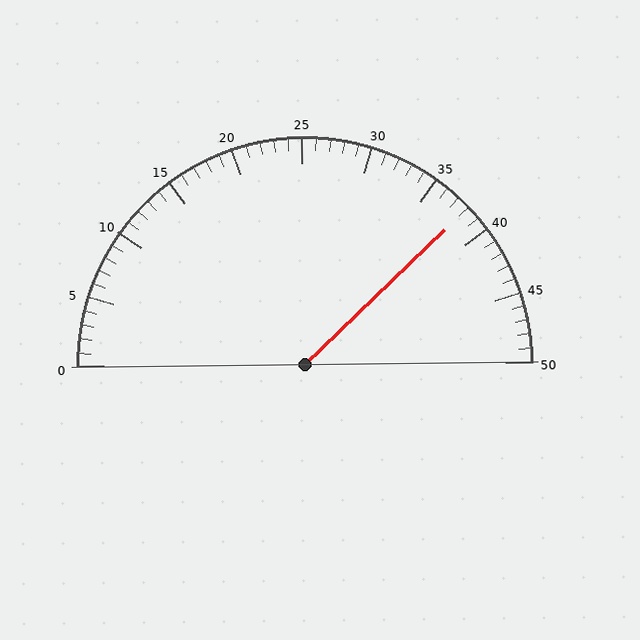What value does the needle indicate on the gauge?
The needle indicates approximately 38.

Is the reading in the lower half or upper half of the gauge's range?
The reading is in the upper half of the range (0 to 50).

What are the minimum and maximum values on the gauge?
The gauge ranges from 0 to 50.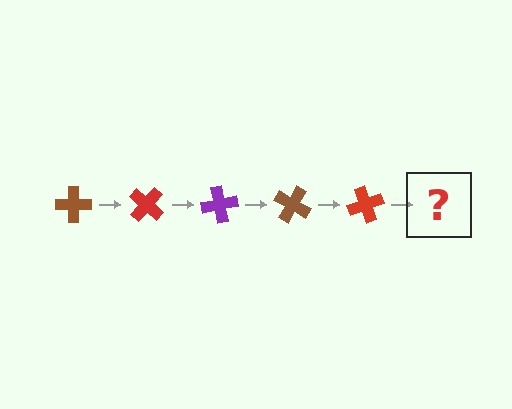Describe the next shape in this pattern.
It should be a purple cross, rotated 200 degrees from the start.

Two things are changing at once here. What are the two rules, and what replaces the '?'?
The two rules are that it rotates 40 degrees each step and the color cycles through brown, red, and purple. The '?' should be a purple cross, rotated 200 degrees from the start.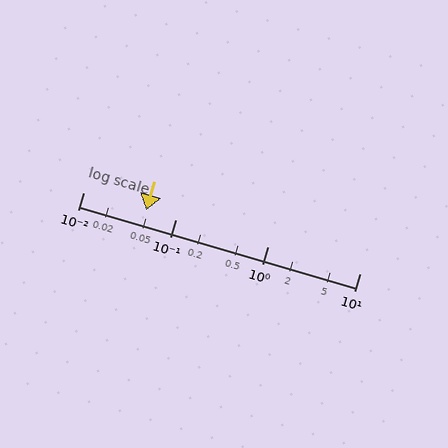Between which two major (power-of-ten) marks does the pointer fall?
The pointer is between 0.01 and 0.1.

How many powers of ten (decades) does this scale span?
The scale spans 3 decades, from 0.01 to 10.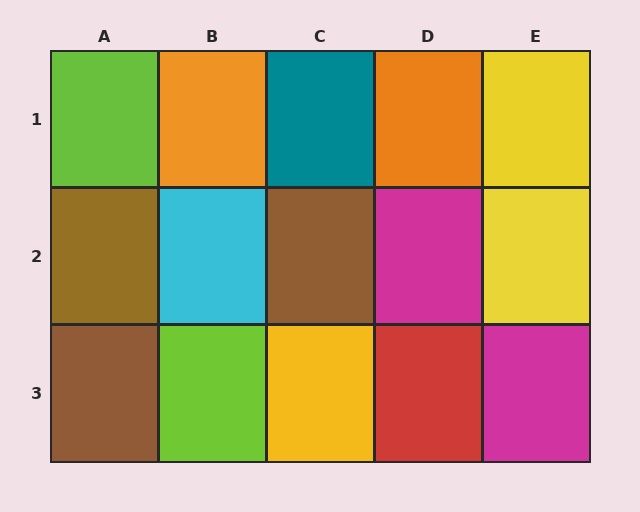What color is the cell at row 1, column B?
Orange.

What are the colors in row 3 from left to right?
Brown, lime, yellow, red, magenta.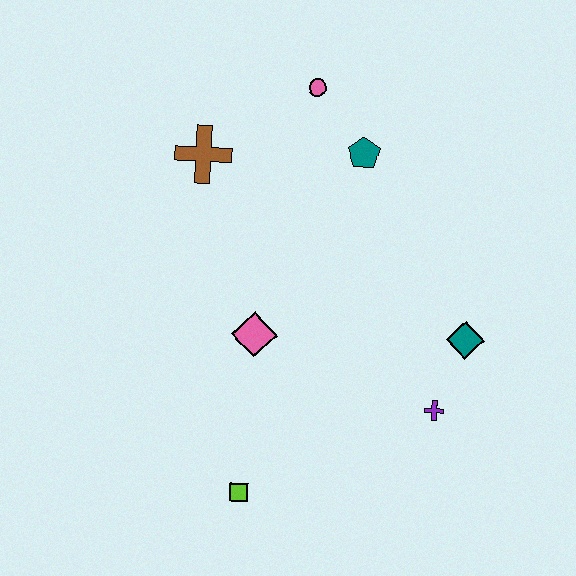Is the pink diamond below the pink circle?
Yes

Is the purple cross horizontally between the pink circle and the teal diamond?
Yes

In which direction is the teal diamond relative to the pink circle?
The teal diamond is below the pink circle.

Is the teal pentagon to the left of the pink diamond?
No